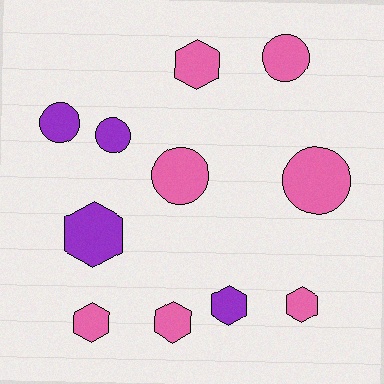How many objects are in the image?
There are 11 objects.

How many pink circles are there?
There are 3 pink circles.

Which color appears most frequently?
Pink, with 7 objects.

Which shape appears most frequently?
Hexagon, with 6 objects.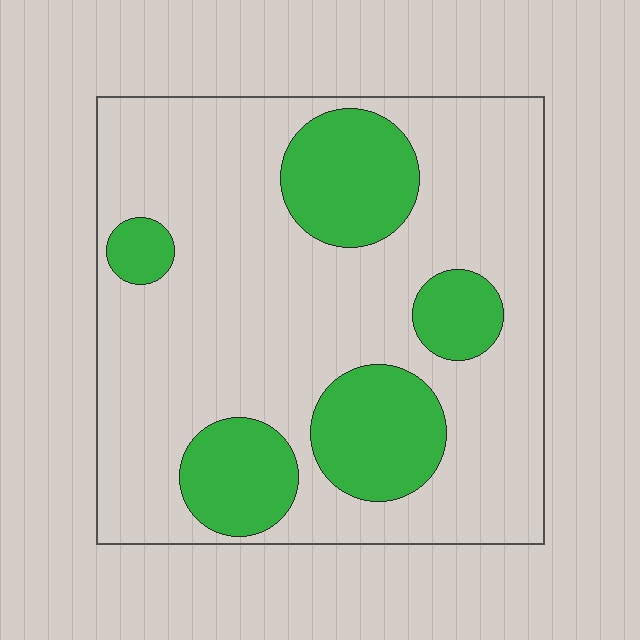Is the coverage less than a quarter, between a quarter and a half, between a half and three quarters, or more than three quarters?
Between a quarter and a half.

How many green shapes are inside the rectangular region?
5.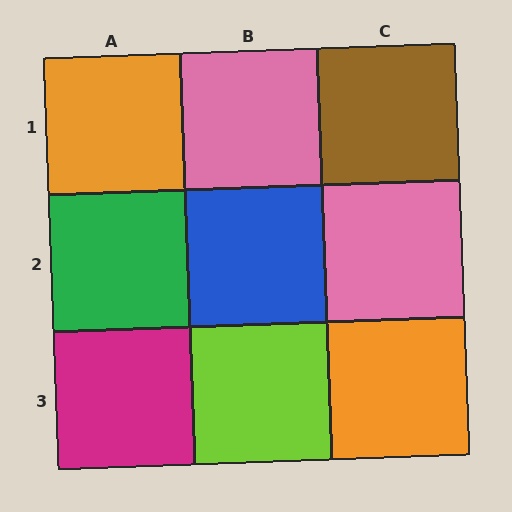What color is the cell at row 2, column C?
Pink.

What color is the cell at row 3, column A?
Magenta.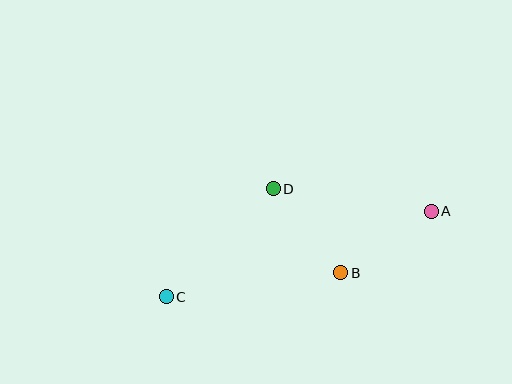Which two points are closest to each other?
Points B and D are closest to each other.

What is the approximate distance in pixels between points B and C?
The distance between B and C is approximately 176 pixels.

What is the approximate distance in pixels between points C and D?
The distance between C and D is approximately 152 pixels.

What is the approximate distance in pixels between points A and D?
The distance between A and D is approximately 160 pixels.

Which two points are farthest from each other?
Points A and C are farthest from each other.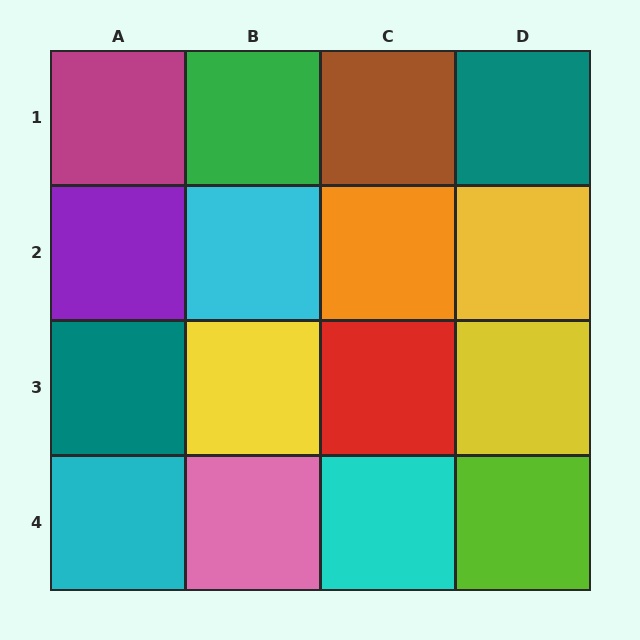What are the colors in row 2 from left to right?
Purple, cyan, orange, yellow.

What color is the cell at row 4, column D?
Lime.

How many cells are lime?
1 cell is lime.